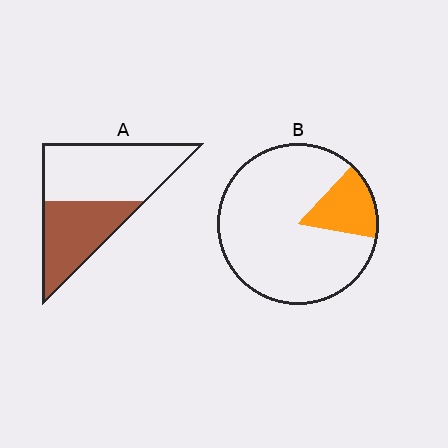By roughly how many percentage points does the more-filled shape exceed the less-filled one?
By roughly 25 percentage points (A over B).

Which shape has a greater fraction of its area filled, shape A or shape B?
Shape A.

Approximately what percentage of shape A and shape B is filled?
A is approximately 40% and B is approximately 15%.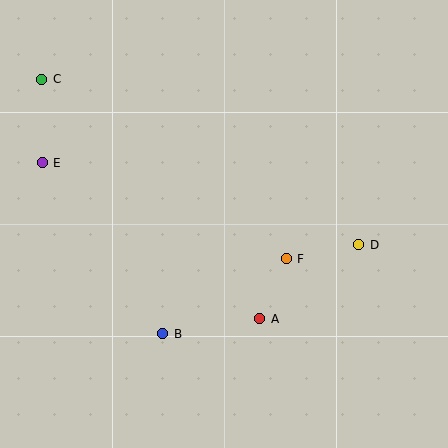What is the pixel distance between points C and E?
The distance between C and E is 84 pixels.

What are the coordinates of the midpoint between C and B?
The midpoint between C and B is at (102, 206).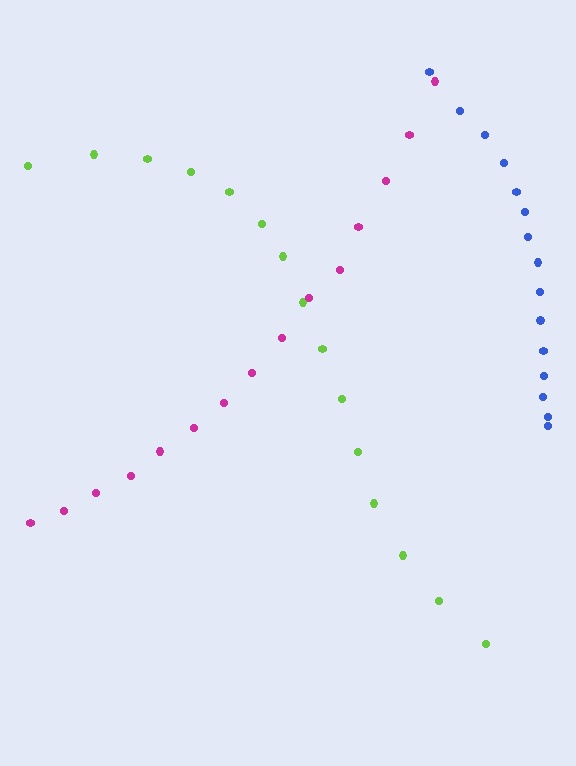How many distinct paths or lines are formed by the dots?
There are 3 distinct paths.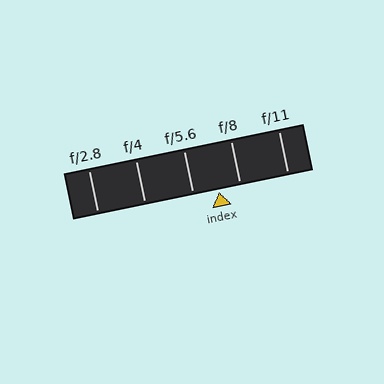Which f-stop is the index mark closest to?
The index mark is closest to f/8.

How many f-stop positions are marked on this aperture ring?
There are 5 f-stop positions marked.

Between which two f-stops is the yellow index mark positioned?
The index mark is between f/5.6 and f/8.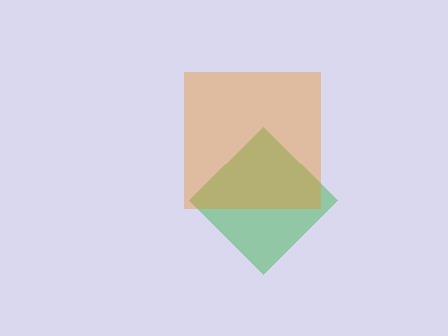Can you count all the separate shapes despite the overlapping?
Yes, there are 2 separate shapes.